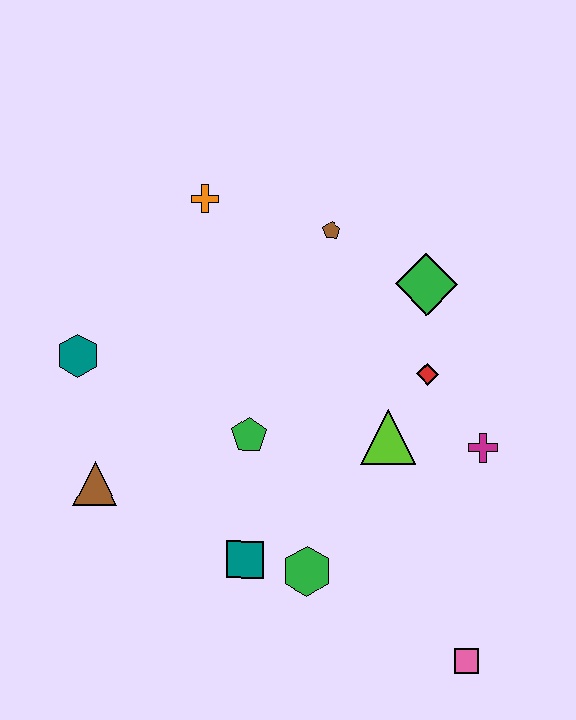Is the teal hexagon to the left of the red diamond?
Yes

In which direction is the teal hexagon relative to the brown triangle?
The teal hexagon is above the brown triangle.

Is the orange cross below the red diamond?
No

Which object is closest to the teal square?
The green hexagon is closest to the teal square.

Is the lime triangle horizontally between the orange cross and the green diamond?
Yes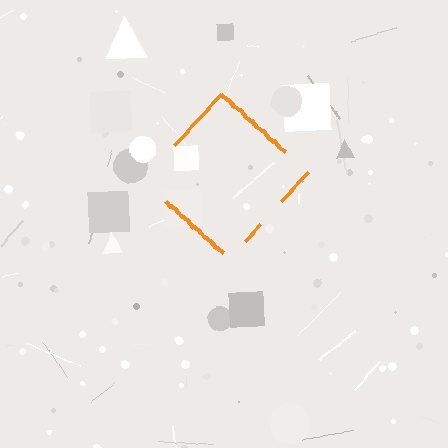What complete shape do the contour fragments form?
The contour fragments form a diamond.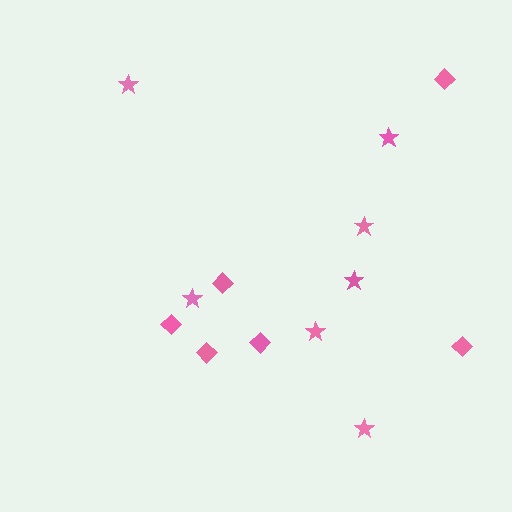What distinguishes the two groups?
There are 2 groups: one group of diamonds (6) and one group of stars (7).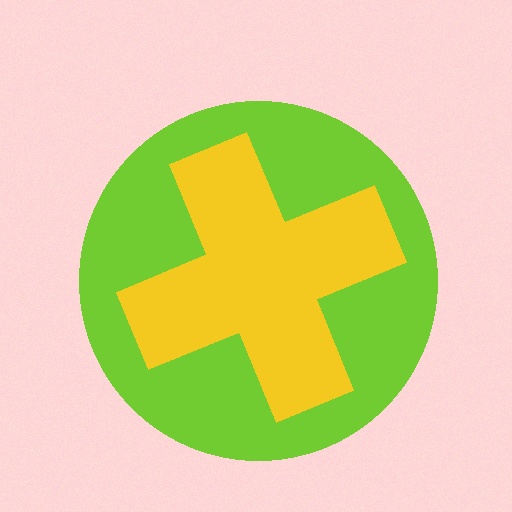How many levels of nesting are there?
2.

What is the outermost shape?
The lime circle.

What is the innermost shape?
The yellow cross.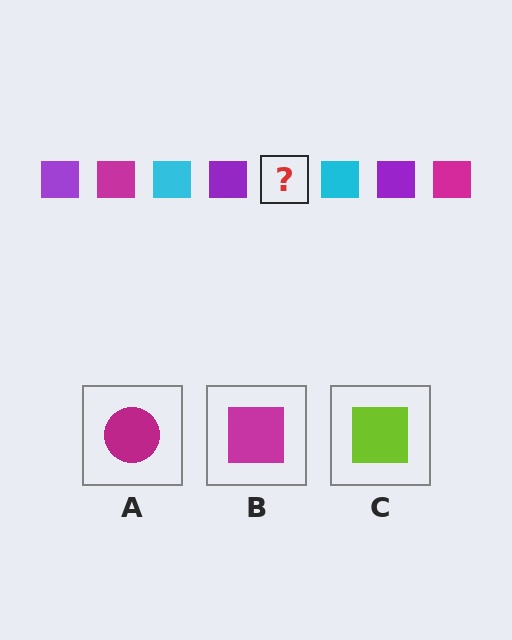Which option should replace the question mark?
Option B.